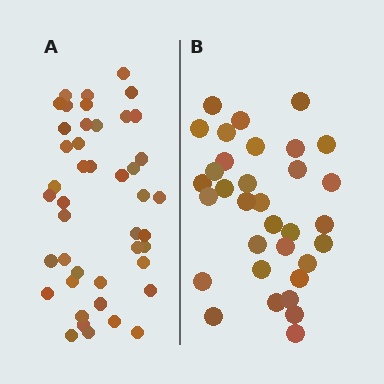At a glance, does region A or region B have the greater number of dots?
Region A (the left region) has more dots.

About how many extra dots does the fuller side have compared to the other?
Region A has roughly 12 or so more dots than region B.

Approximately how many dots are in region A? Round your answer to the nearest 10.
About 40 dots. (The exact count is 44, which rounds to 40.)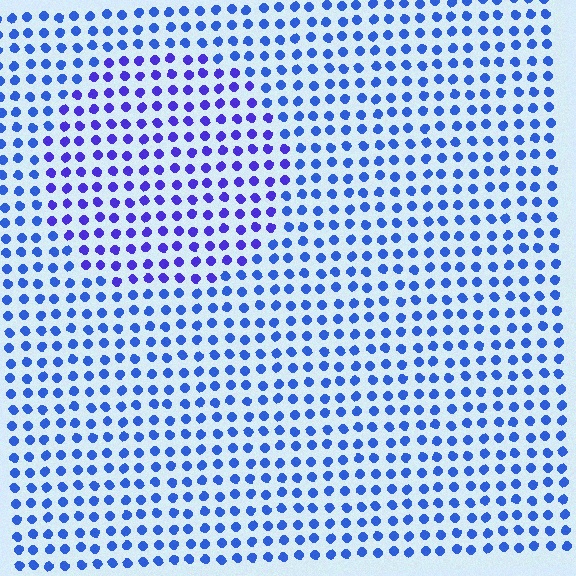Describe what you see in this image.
The image is filled with small blue elements in a uniform arrangement. A circle-shaped region is visible where the elements are tinted to a slightly different hue, forming a subtle color boundary.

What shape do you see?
I see a circle.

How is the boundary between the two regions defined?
The boundary is defined purely by a slight shift in hue (about 27 degrees). Spacing, size, and orientation are identical on both sides.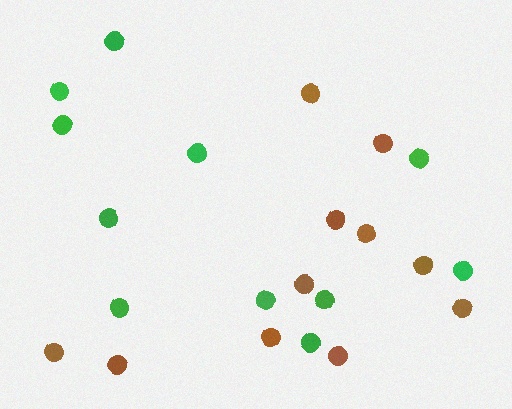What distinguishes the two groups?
There are 2 groups: one group of green circles (11) and one group of brown circles (11).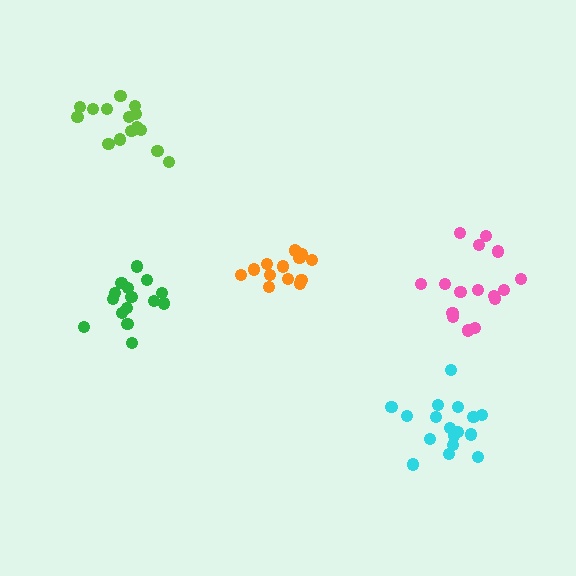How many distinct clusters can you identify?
There are 5 distinct clusters.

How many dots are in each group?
Group 1: 17 dots, Group 2: 14 dots, Group 3: 16 dots, Group 4: 15 dots, Group 5: 15 dots (77 total).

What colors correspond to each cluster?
The clusters are colored: cyan, orange, pink, lime, green.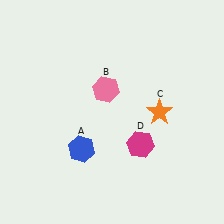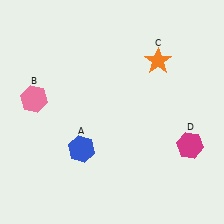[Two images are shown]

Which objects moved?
The objects that moved are: the pink hexagon (B), the orange star (C), the magenta hexagon (D).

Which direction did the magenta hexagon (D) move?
The magenta hexagon (D) moved right.